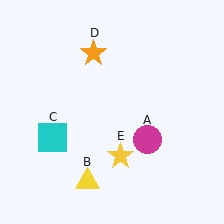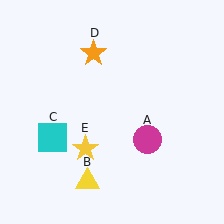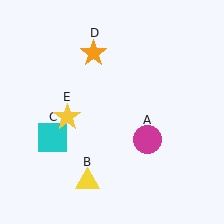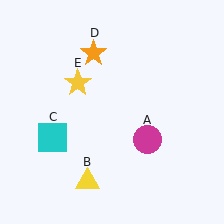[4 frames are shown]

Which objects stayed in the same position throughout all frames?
Magenta circle (object A) and yellow triangle (object B) and cyan square (object C) and orange star (object D) remained stationary.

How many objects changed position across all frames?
1 object changed position: yellow star (object E).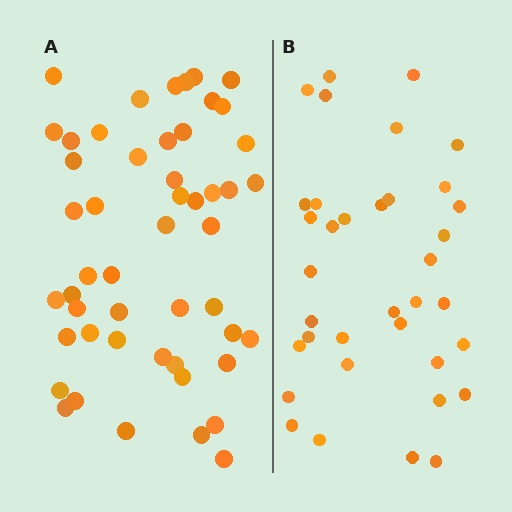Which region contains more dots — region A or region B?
Region A (the left region) has more dots.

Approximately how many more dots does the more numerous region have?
Region A has approximately 15 more dots than region B.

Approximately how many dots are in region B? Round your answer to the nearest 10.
About 40 dots. (The exact count is 36, which rounds to 40.)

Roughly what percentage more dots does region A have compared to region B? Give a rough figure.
About 40% more.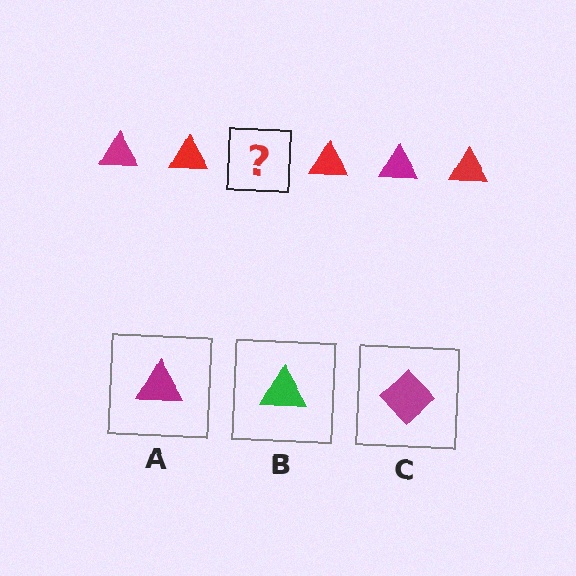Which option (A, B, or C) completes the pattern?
A.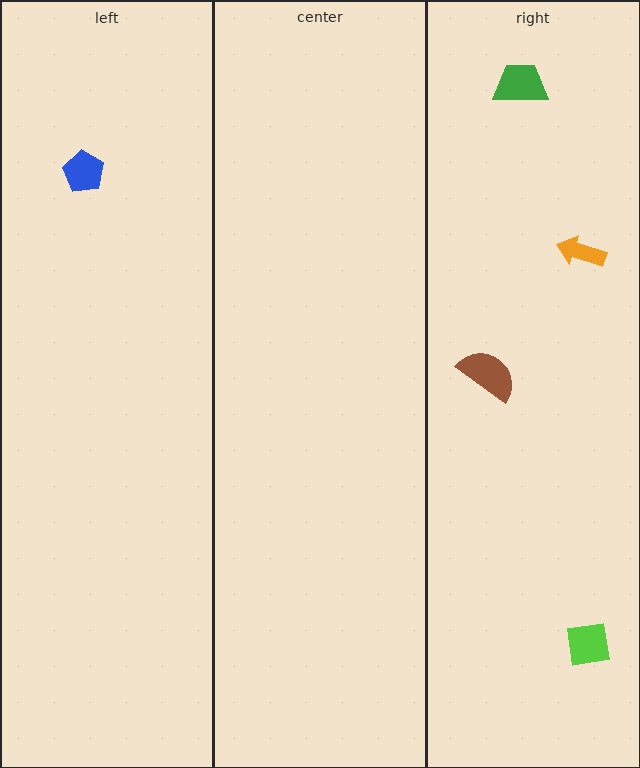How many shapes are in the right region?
4.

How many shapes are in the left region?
1.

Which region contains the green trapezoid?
The right region.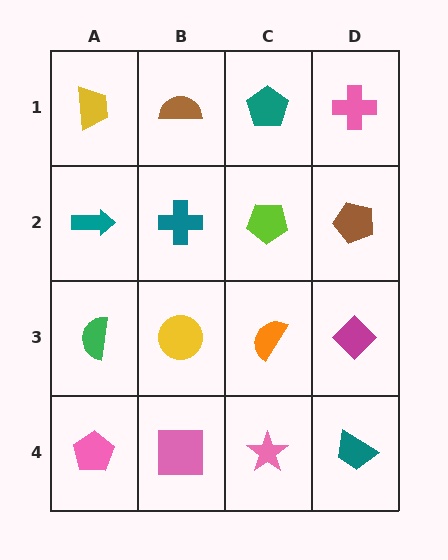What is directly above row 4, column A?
A green semicircle.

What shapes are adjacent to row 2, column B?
A brown semicircle (row 1, column B), a yellow circle (row 3, column B), a teal arrow (row 2, column A), a lime pentagon (row 2, column C).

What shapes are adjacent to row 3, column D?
A brown pentagon (row 2, column D), a teal trapezoid (row 4, column D), an orange semicircle (row 3, column C).